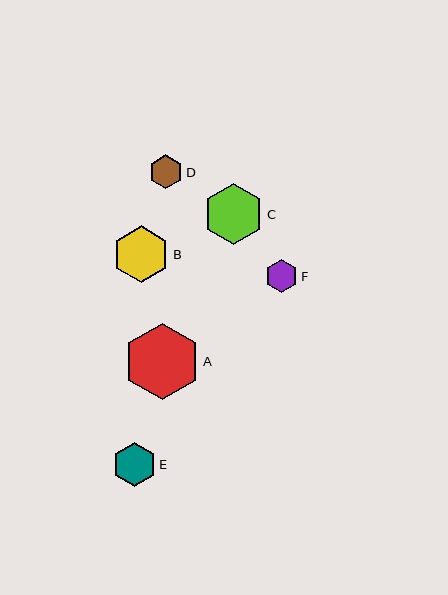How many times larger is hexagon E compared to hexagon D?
Hexagon E is approximately 1.3 times the size of hexagon D.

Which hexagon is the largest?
Hexagon A is the largest with a size of approximately 77 pixels.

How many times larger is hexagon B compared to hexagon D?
Hexagon B is approximately 1.7 times the size of hexagon D.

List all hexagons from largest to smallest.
From largest to smallest: A, C, B, E, D, F.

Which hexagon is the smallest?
Hexagon F is the smallest with a size of approximately 33 pixels.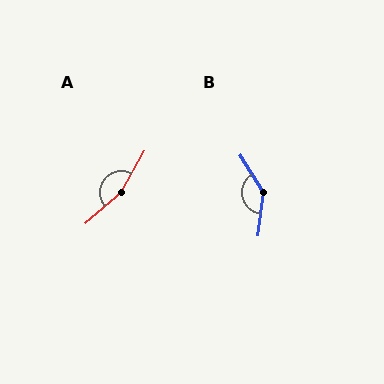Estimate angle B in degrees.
Approximately 140 degrees.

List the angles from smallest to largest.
B (140°), A (160°).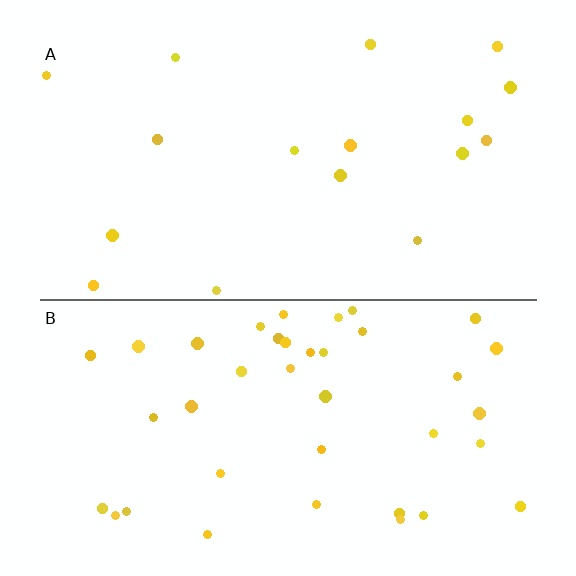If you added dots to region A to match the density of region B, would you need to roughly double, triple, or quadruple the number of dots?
Approximately double.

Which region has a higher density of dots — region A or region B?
B (the bottom).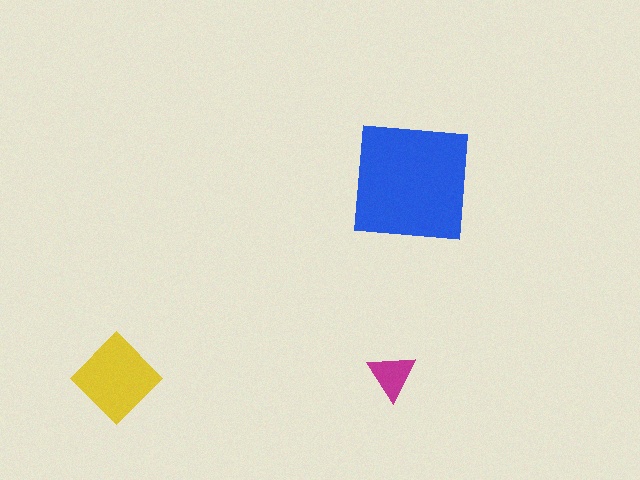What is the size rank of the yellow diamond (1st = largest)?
2nd.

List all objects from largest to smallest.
The blue square, the yellow diamond, the magenta triangle.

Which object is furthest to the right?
The blue square is rightmost.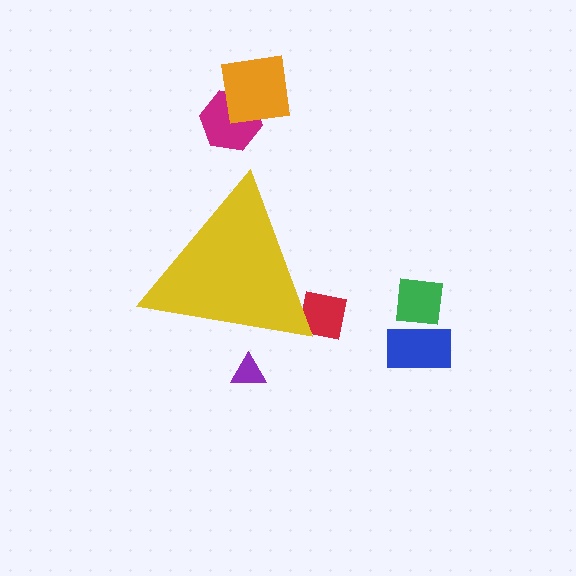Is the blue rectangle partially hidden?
No, the blue rectangle is fully visible.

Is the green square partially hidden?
No, the green square is fully visible.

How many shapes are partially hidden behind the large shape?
2 shapes are partially hidden.